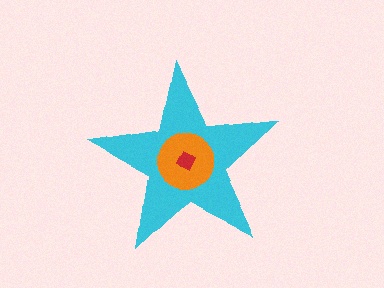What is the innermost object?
The red square.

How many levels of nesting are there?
3.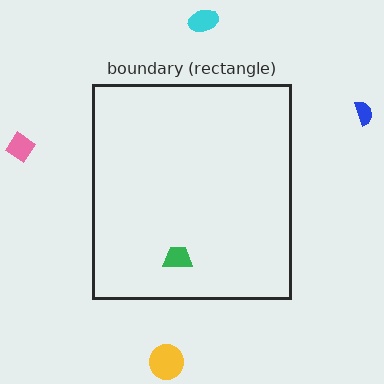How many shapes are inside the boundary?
1 inside, 4 outside.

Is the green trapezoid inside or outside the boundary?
Inside.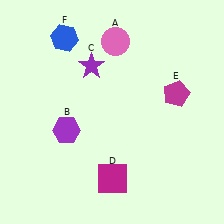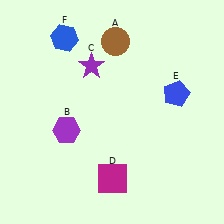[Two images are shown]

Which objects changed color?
A changed from pink to brown. E changed from magenta to blue.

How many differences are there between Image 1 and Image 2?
There are 2 differences between the two images.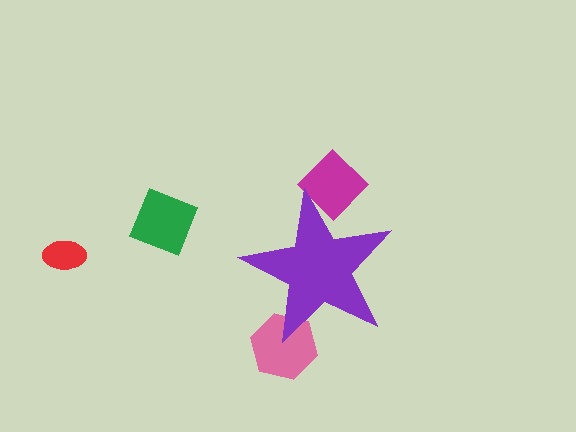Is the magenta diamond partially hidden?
Yes, the magenta diamond is partially hidden behind the purple star.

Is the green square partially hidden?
No, the green square is fully visible.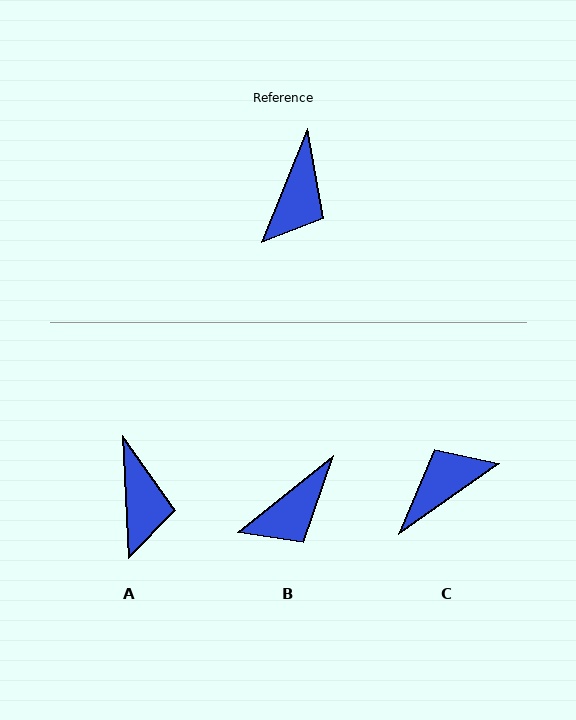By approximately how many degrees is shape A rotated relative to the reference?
Approximately 25 degrees counter-clockwise.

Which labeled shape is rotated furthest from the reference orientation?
C, about 147 degrees away.